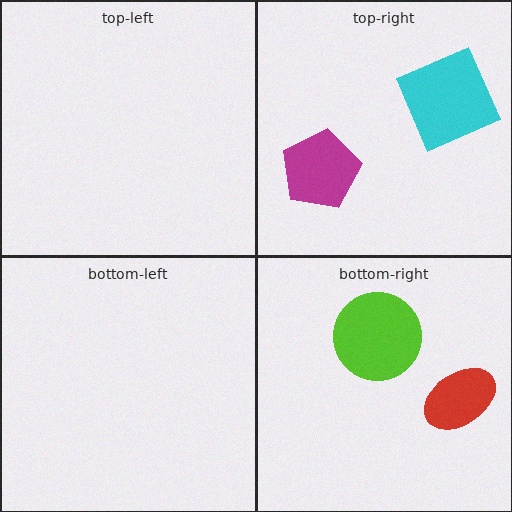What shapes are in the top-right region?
The magenta pentagon, the cyan square.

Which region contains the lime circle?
The bottom-right region.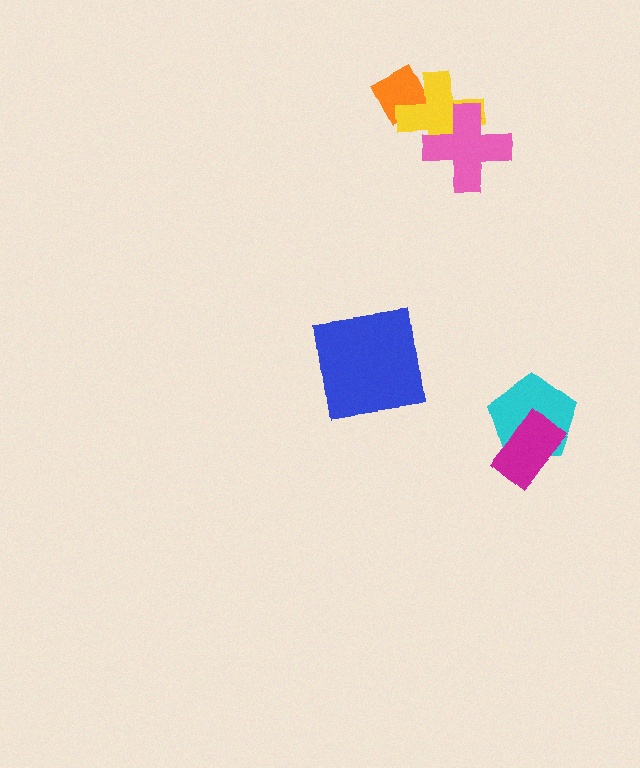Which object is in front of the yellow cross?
The pink cross is in front of the yellow cross.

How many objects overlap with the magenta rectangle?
1 object overlaps with the magenta rectangle.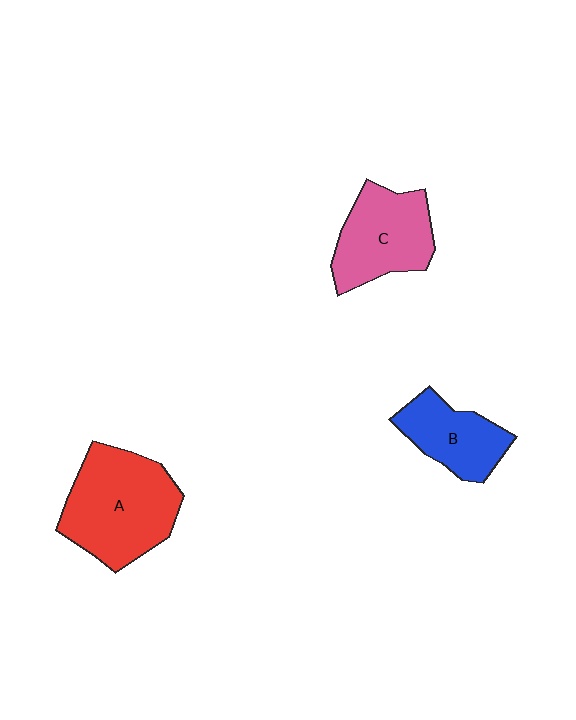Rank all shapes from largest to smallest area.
From largest to smallest: A (red), C (pink), B (blue).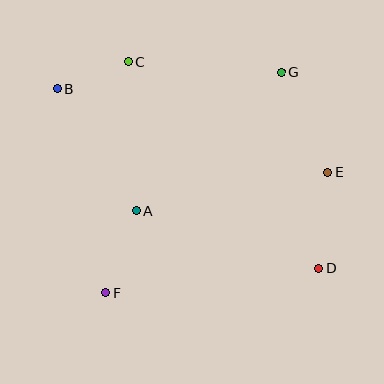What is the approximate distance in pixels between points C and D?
The distance between C and D is approximately 281 pixels.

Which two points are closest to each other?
Points B and C are closest to each other.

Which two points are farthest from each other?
Points B and D are farthest from each other.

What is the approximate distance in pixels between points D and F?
The distance between D and F is approximately 215 pixels.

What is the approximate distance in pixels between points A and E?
The distance between A and E is approximately 195 pixels.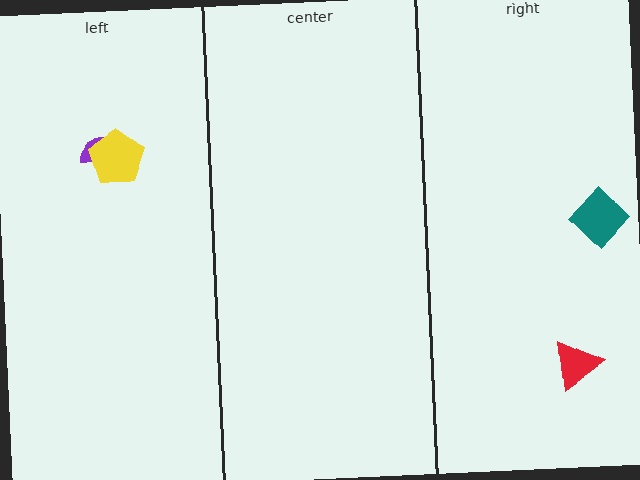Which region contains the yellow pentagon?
The left region.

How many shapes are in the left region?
2.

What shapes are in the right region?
The red triangle, the teal diamond.